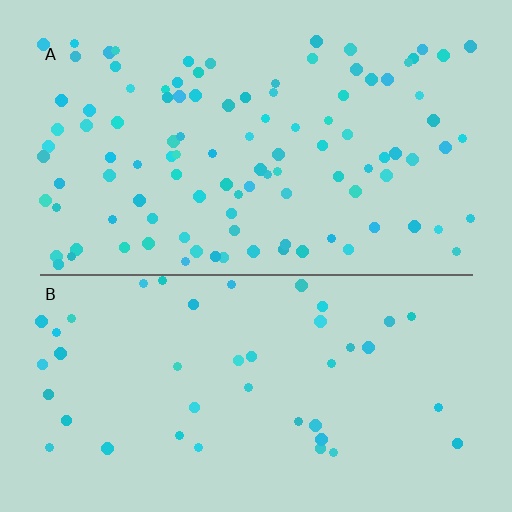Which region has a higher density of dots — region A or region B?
A (the top).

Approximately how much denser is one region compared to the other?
Approximately 2.5× — region A over region B.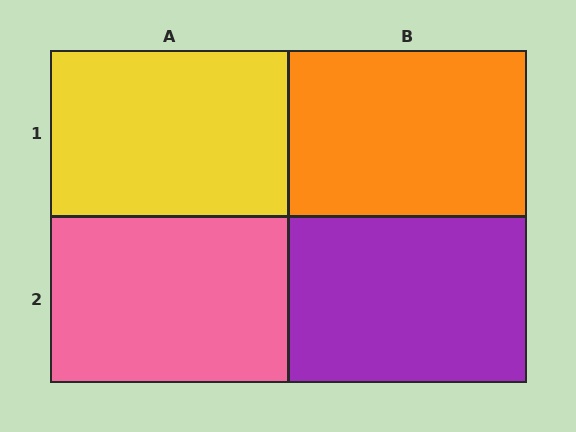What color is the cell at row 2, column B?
Purple.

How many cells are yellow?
1 cell is yellow.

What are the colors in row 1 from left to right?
Yellow, orange.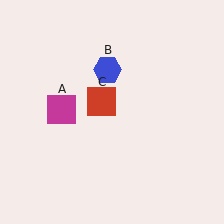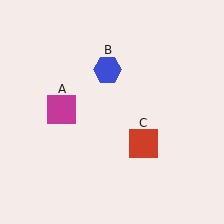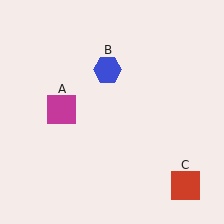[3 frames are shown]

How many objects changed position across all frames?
1 object changed position: red square (object C).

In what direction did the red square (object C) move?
The red square (object C) moved down and to the right.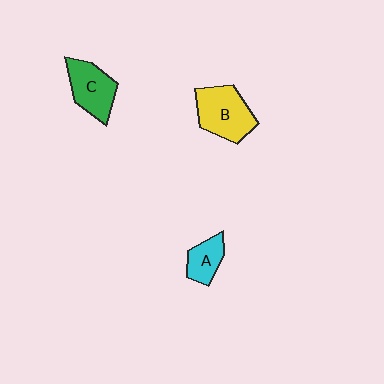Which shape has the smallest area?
Shape A (cyan).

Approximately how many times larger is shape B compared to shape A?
Approximately 1.9 times.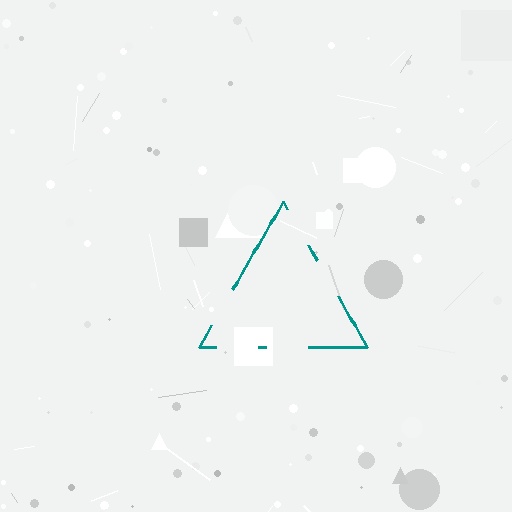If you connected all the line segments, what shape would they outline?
They would outline a triangle.